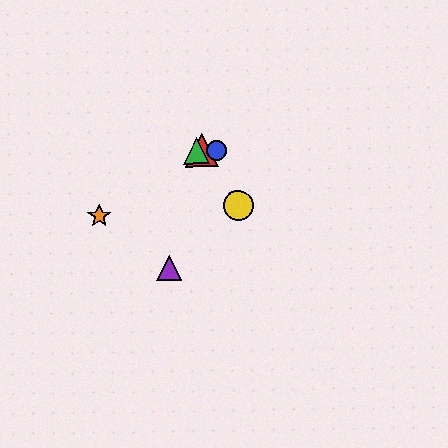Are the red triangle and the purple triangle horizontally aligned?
No, the red triangle is at y≈151 and the purple triangle is at y≈268.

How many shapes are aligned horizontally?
3 shapes (the red triangle, the blue circle, the green triangle) are aligned horizontally.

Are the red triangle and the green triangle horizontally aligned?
Yes, both are at y≈151.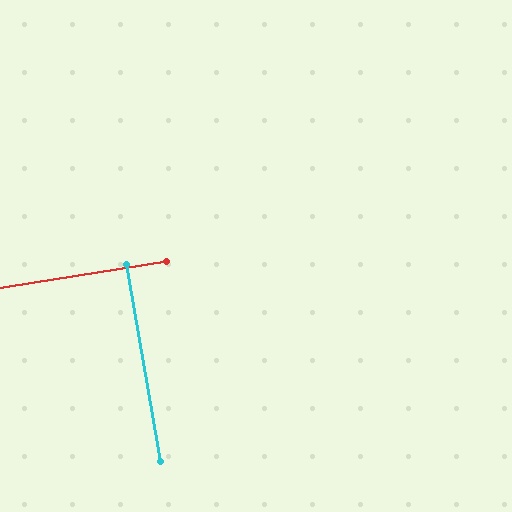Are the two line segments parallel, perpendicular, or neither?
Perpendicular — they meet at approximately 89°.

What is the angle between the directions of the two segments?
Approximately 89 degrees.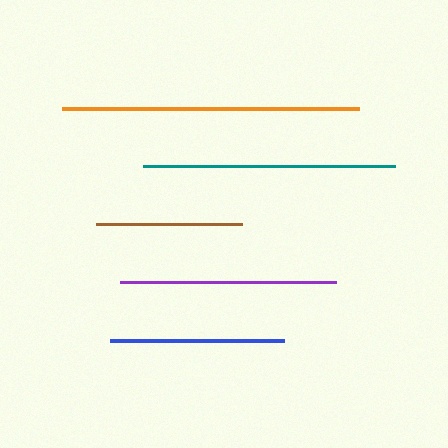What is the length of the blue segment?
The blue segment is approximately 175 pixels long.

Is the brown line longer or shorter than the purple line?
The purple line is longer than the brown line.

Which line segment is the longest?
The orange line is the longest at approximately 297 pixels.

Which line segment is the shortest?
The brown line is the shortest at approximately 145 pixels.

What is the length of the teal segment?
The teal segment is approximately 252 pixels long.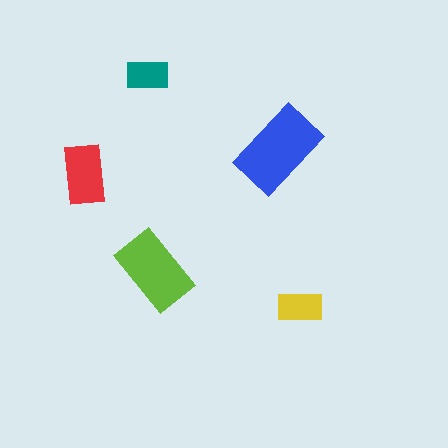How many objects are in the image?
There are 5 objects in the image.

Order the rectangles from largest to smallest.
the blue one, the lime one, the red one, the yellow one, the teal one.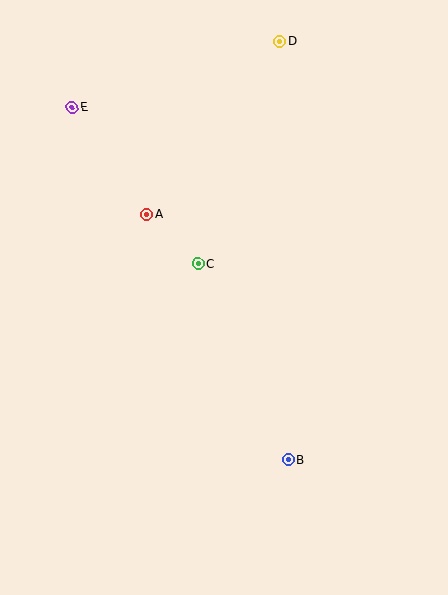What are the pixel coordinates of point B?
Point B is at (288, 460).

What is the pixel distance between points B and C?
The distance between B and C is 216 pixels.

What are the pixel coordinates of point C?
Point C is at (198, 264).